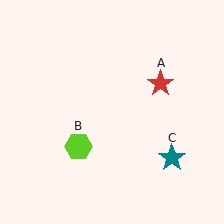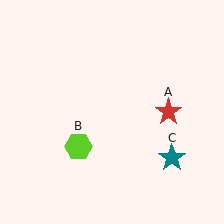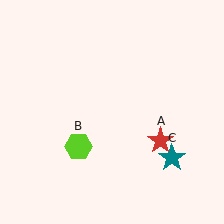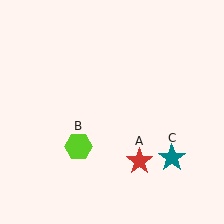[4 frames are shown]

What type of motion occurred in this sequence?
The red star (object A) rotated clockwise around the center of the scene.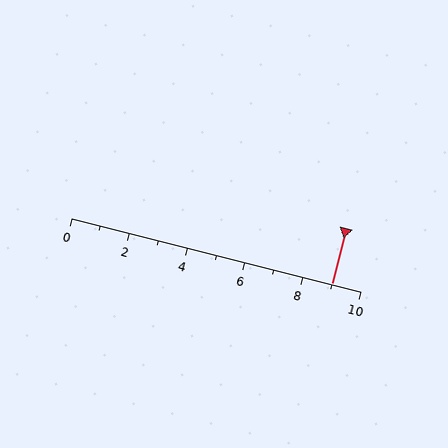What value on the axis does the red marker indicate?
The marker indicates approximately 9.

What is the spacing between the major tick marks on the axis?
The major ticks are spaced 2 apart.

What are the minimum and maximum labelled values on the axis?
The axis runs from 0 to 10.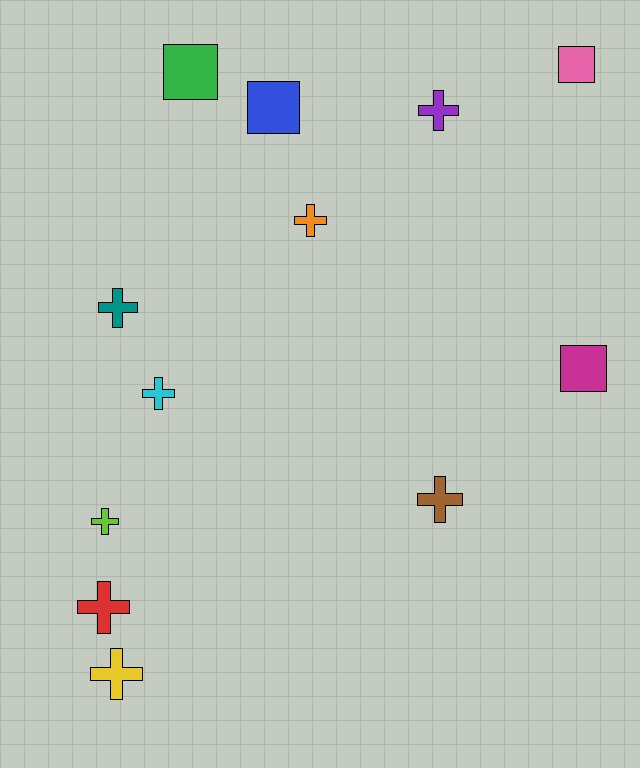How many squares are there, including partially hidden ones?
There are 4 squares.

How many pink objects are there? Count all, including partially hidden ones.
There is 1 pink object.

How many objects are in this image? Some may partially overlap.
There are 12 objects.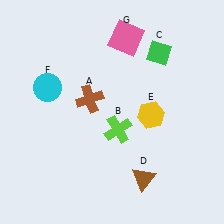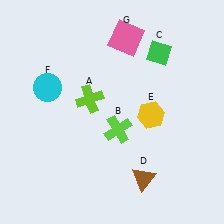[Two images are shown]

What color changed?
The cross (A) changed from brown in Image 1 to lime in Image 2.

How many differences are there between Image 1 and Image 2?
There is 1 difference between the two images.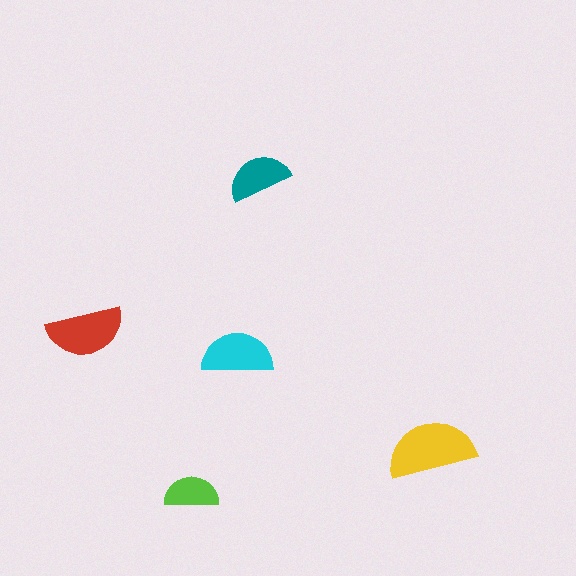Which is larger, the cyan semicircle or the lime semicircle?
The cyan one.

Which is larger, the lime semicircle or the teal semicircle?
The teal one.